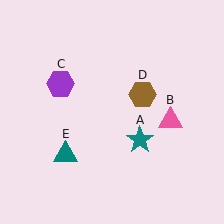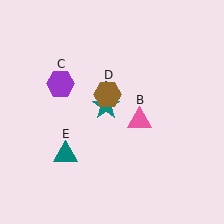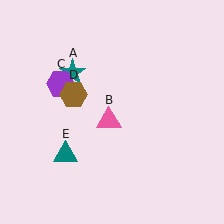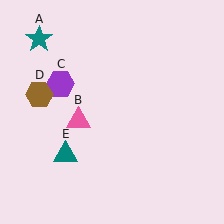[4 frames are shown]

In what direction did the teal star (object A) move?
The teal star (object A) moved up and to the left.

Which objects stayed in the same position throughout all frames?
Purple hexagon (object C) and teal triangle (object E) remained stationary.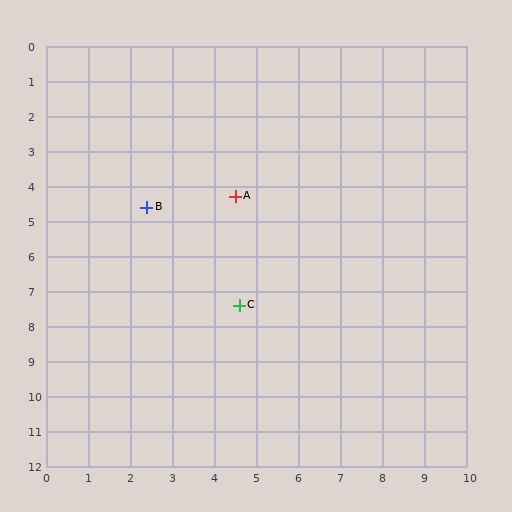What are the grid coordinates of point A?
Point A is at approximately (4.5, 4.3).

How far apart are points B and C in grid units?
Points B and C are about 3.6 grid units apart.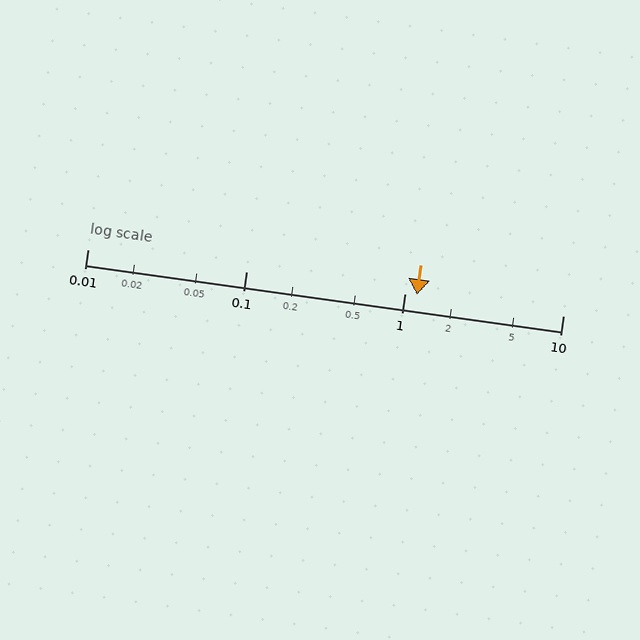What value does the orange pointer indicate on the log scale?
The pointer indicates approximately 1.2.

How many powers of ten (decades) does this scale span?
The scale spans 3 decades, from 0.01 to 10.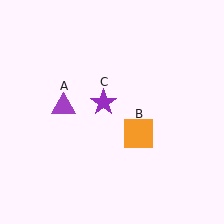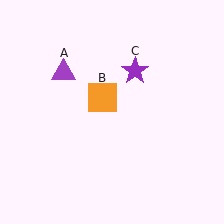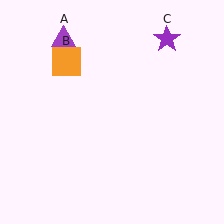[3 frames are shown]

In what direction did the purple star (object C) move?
The purple star (object C) moved up and to the right.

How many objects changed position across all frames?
3 objects changed position: purple triangle (object A), orange square (object B), purple star (object C).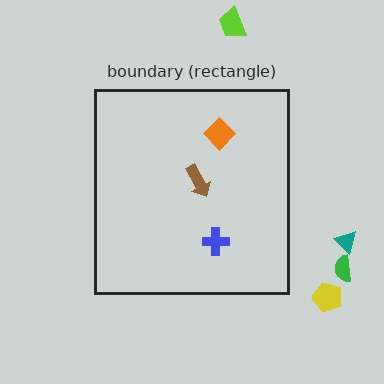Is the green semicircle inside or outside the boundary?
Outside.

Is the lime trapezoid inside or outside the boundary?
Outside.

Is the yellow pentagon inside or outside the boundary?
Outside.